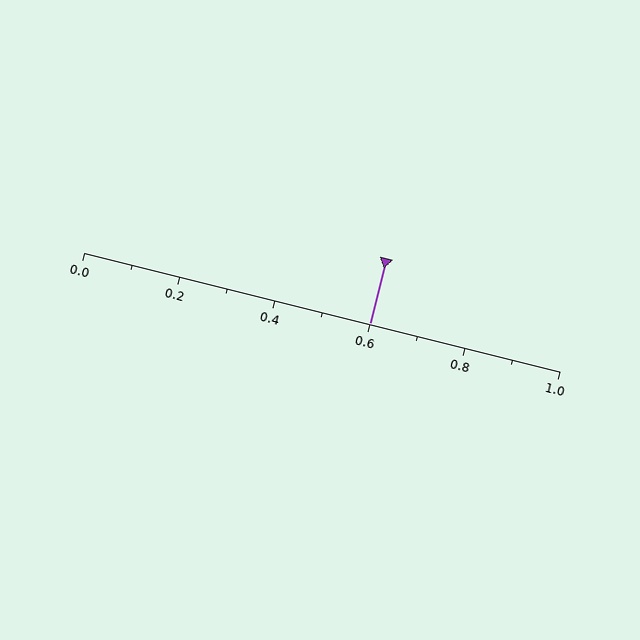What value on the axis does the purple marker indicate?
The marker indicates approximately 0.6.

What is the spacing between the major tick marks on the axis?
The major ticks are spaced 0.2 apart.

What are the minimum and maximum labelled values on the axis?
The axis runs from 0.0 to 1.0.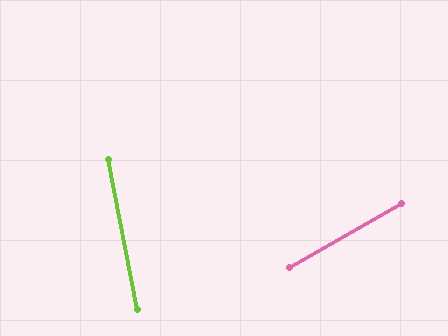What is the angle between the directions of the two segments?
Approximately 71 degrees.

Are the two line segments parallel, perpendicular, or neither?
Neither parallel nor perpendicular — they differ by about 71°.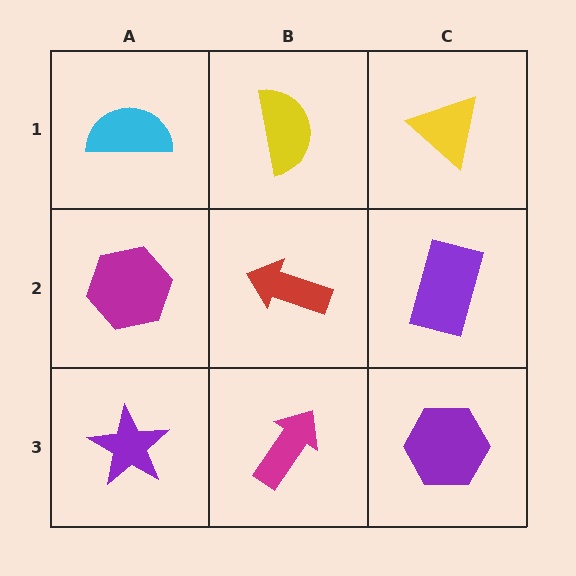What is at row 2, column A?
A magenta hexagon.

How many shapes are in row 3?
3 shapes.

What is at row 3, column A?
A purple star.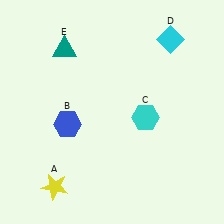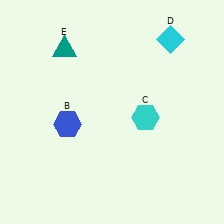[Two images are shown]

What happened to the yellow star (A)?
The yellow star (A) was removed in Image 2. It was in the bottom-left area of Image 1.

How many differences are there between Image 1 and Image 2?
There is 1 difference between the two images.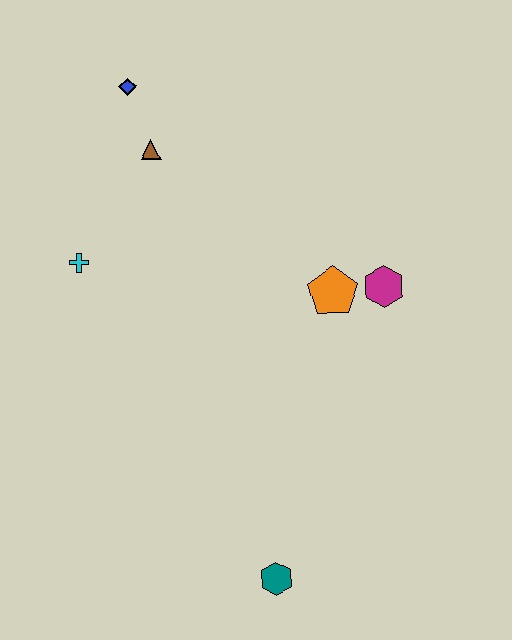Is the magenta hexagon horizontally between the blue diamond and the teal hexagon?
No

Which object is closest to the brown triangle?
The blue diamond is closest to the brown triangle.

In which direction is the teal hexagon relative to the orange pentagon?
The teal hexagon is below the orange pentagon.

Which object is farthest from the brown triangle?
The teal hexagon is farthest from the brown triangle.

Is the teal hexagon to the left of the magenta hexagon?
Yes